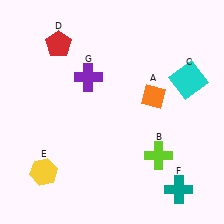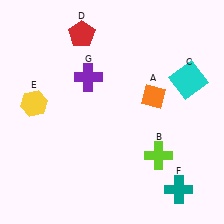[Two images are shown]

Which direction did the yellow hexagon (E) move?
The yellow hexagon (E) moved up.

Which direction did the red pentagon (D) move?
The red pentagon (D) moved right.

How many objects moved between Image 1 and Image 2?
2 objects moved between the two images.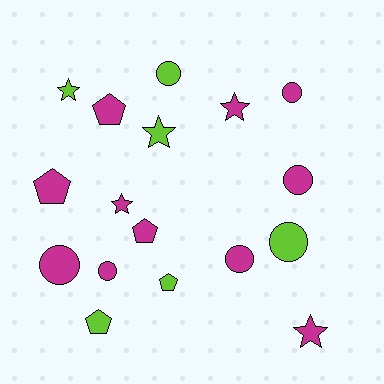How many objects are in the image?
There are 17 objects.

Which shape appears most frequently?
Circle, with 7 objects.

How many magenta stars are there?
There are 3 magenta stars.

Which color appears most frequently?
Magenta, with 11 objects.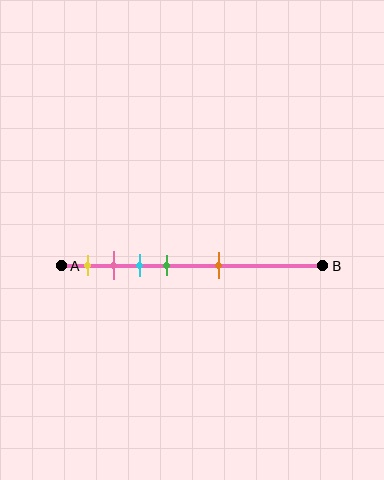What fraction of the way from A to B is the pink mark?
The pink mark is approximately 20% (0.2) of the way from A to B.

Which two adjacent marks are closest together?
The pink and cyan marks are the closest adjacent pair.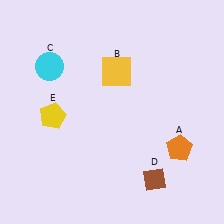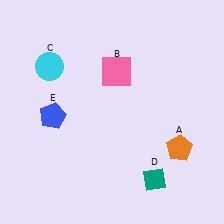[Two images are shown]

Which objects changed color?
B changed from yellow to pink. D changed from brown to teal. E changed from yellow to blue.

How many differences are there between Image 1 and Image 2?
There are 3 differences between the two images.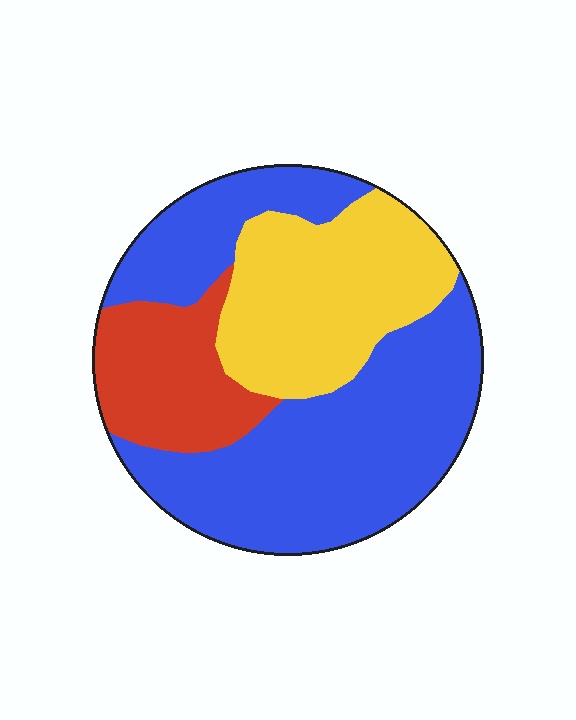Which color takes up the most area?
Blue, at roughly 55%.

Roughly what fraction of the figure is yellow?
Yellow takes up about one quarter (1/4) of the figure.